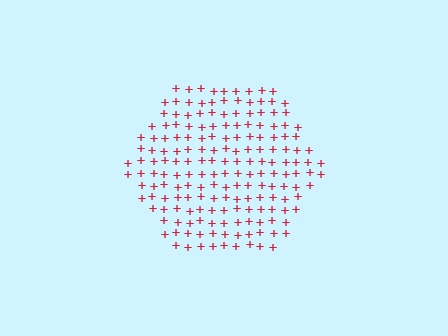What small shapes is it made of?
It is made of small plus signs.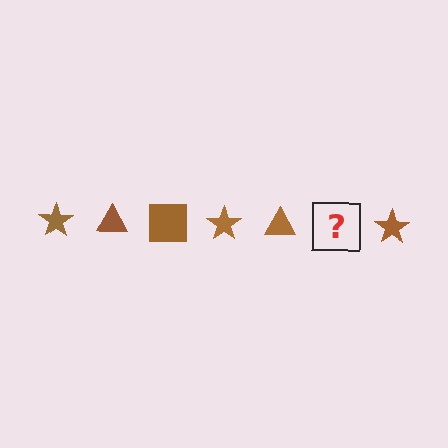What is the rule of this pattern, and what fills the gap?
The rule is that the pattern cycles through star, triangle, square shapes in brown. The gap should be filled with a brown square.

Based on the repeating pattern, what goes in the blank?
The blank should be a brown square.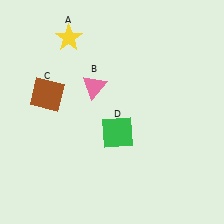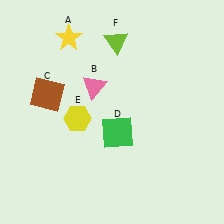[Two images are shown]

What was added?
A yellow hexagon (E), a lime triangle (F) were added in Image 2.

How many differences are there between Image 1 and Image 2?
There are 2 differences between the two images.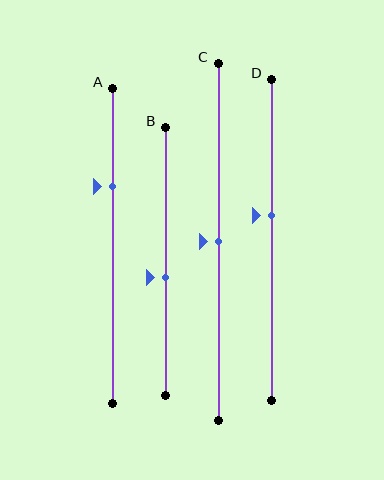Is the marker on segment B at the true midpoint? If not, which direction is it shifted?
No, the marker on segment B is shifted downward by about 6% of the segment length.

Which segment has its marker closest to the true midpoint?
Segment C has its marker closest to the true midpoint.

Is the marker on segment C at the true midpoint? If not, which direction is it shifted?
Yes, the marker on segment C is at the true midpoint.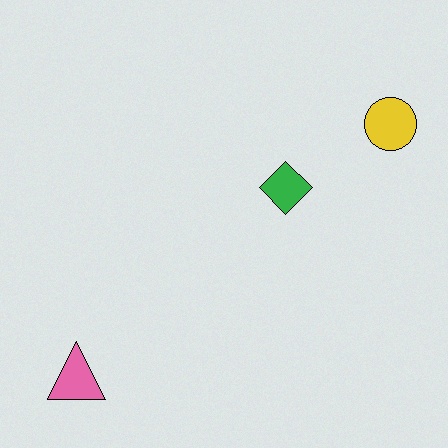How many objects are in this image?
There are 3 objects.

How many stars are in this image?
There are no stars.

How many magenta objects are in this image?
There are no magenta objects.